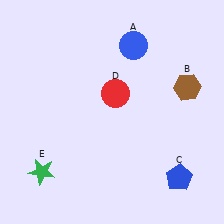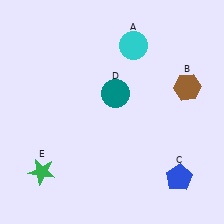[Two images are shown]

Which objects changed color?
A changed from blue to cyan. D changed from red to teal.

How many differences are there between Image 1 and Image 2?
There are 2 differences between the two images.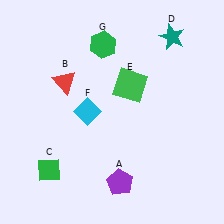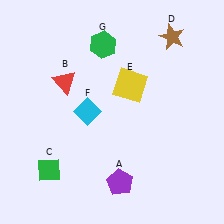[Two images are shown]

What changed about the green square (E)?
In Image 1, E is green. In Image 2, it changed to yellow.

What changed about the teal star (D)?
In Image 1, D is teal. In Image 2, it changed to brown.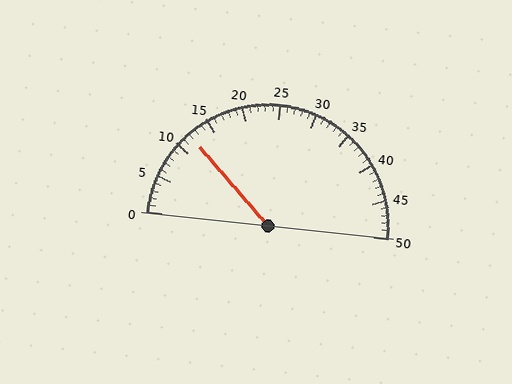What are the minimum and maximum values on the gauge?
The gauge ranges from 0 to 50.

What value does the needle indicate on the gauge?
The needle indicates approximately 12.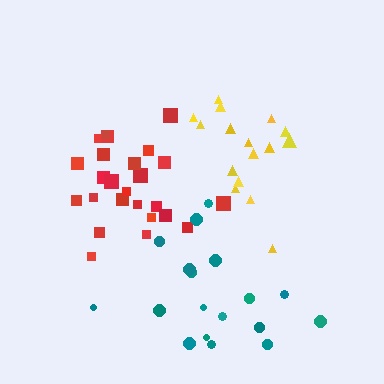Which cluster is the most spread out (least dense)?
Teal.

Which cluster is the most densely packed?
Red.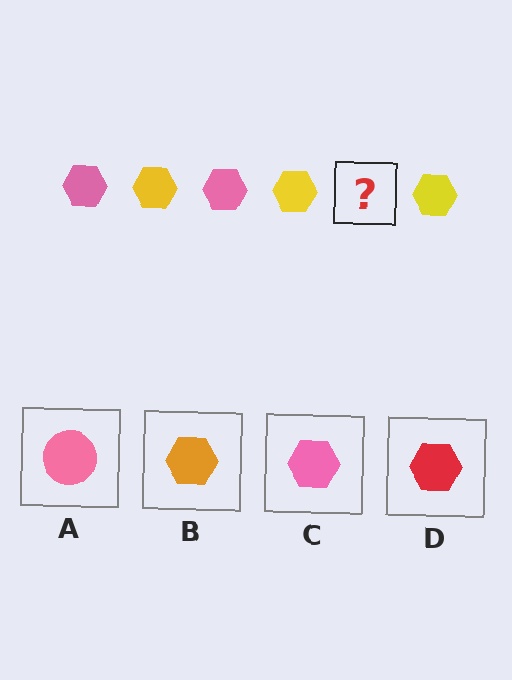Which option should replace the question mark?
Option C.